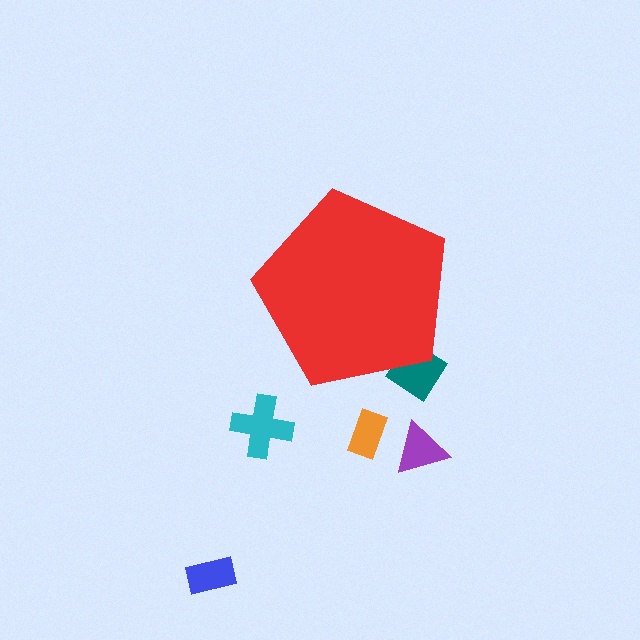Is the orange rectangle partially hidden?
No, the orange rectangle is fully visible.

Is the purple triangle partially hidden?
No, the purple triangle is fully visible.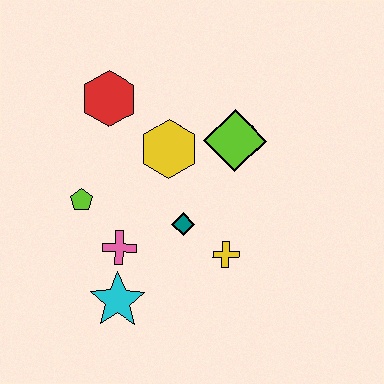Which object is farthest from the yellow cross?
The red hexagon is farthest from the yellow cross.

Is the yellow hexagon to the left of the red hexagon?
No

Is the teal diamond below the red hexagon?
Yes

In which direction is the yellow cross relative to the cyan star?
The yellow cross is to the right of the cyan star.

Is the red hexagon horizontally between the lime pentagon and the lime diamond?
Yes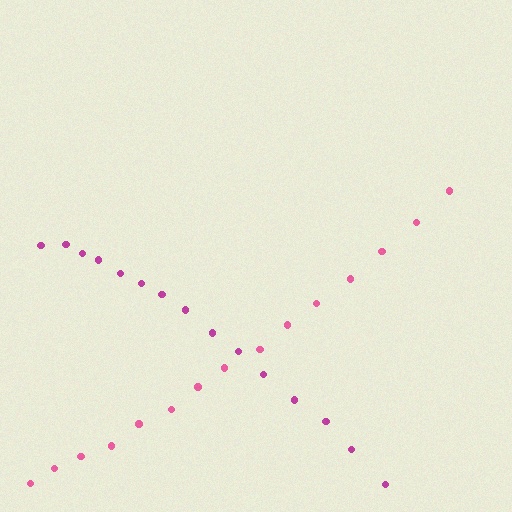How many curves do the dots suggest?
There are 2 distinct paths.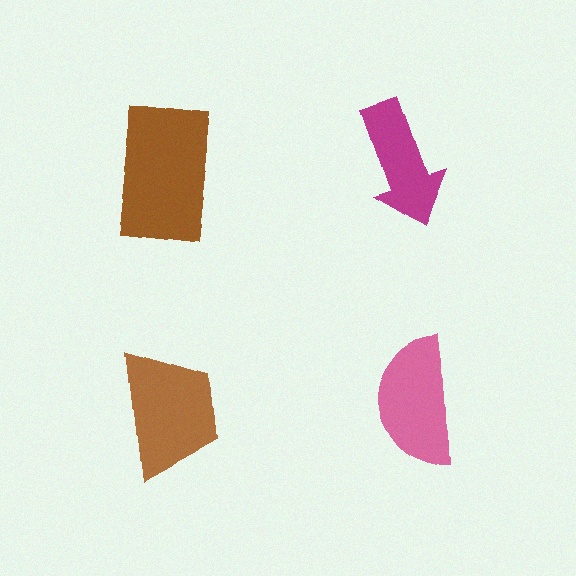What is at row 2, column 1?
A brown trapezoid.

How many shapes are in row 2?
2 shapes.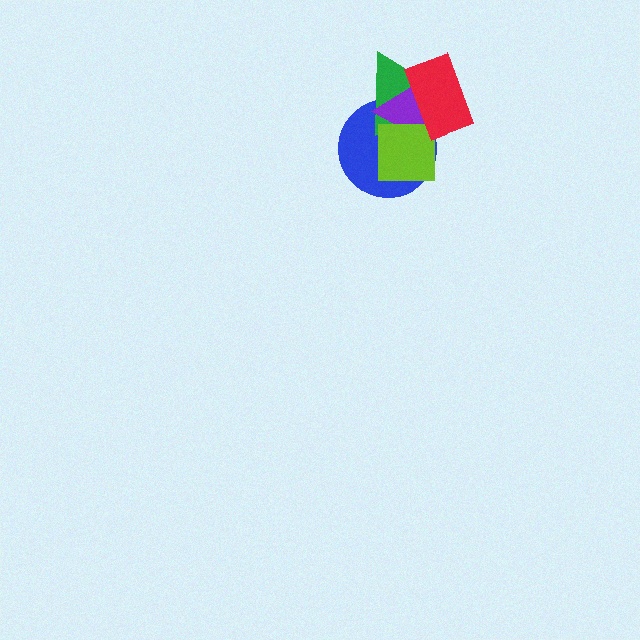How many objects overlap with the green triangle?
4 objects overlap with the green triangle.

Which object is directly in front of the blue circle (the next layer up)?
The green triangle is directly in front of the blue circle.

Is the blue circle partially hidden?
Yes, it is partially covered by another shape.